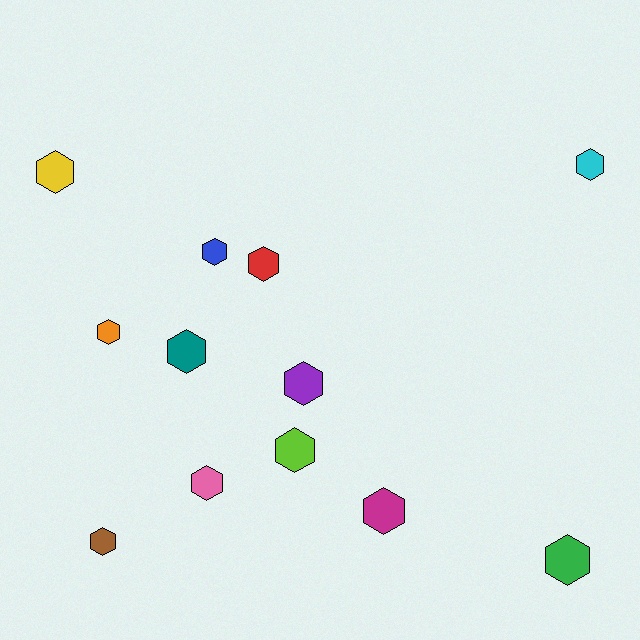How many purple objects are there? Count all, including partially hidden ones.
There is 1 purple object.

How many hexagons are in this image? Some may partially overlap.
There are 12 hexagons.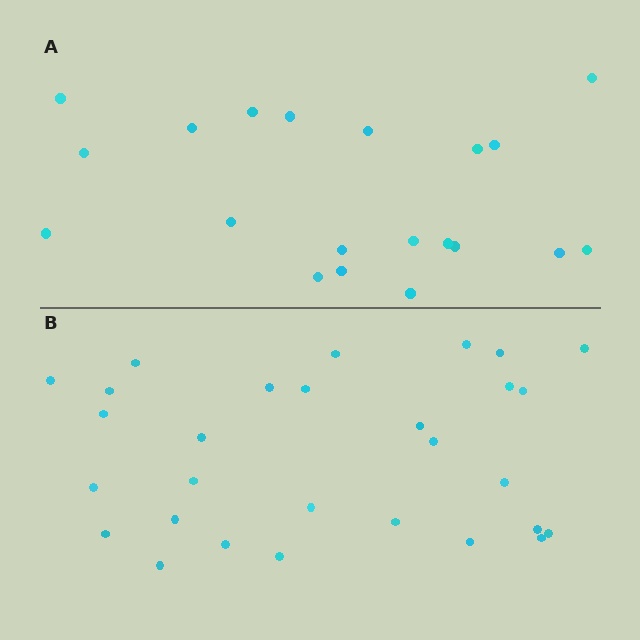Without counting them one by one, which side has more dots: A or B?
Region B (the bottom region) has more dots.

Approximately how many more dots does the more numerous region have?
Region B has roughly 8 or so more dots than region A.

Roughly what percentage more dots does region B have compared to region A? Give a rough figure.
About 45% more.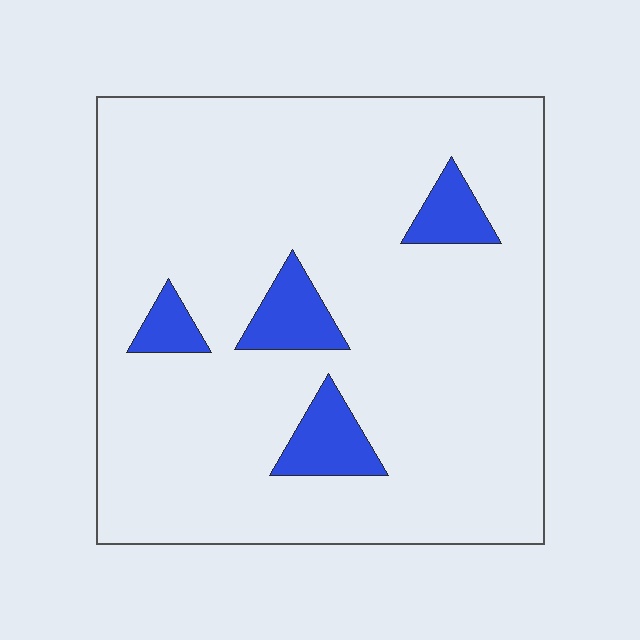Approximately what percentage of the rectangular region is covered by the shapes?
Approximately 10%.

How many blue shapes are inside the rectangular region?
4.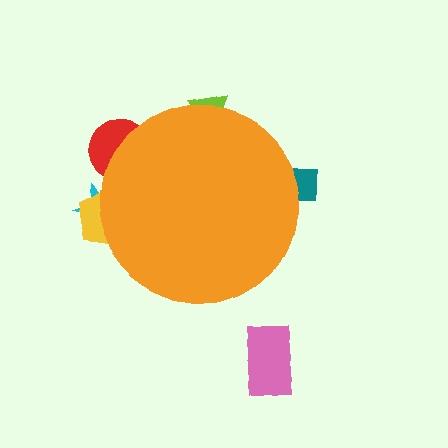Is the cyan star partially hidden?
Yes, the cyan star is partially hidden behind the orange circle.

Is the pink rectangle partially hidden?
No, the pink rectangle is fully visible.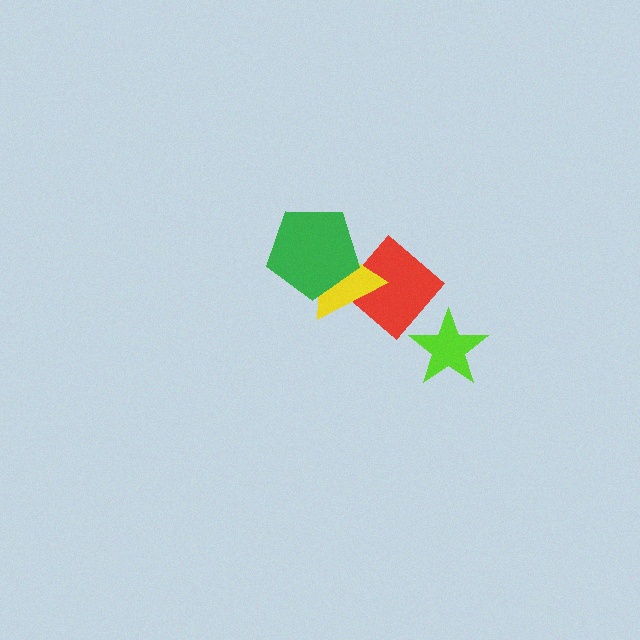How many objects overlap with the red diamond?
1 object overlaps with the red diamond.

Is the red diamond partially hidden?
Yes, it is partially covered by another shape.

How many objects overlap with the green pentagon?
1 object overlaps with the green pentagon.